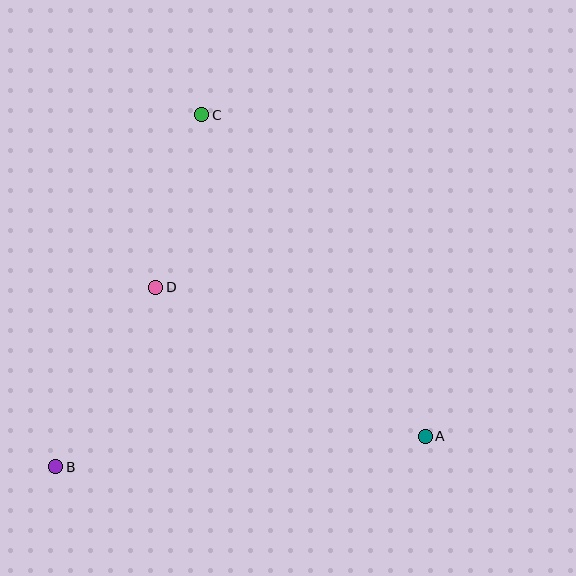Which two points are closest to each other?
Points C and D are closest to each other.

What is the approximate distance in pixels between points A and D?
The distance between A and D is approximately 308 pixels.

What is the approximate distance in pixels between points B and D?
The distance between B and D is approximately 205 pixels.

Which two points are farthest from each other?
Points A and C are farthest from each other.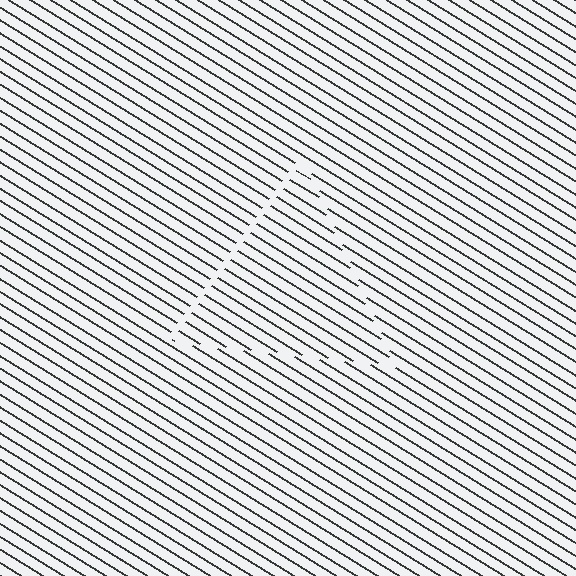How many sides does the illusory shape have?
3 sides — the line-ends trace a triangle.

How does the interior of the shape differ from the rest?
The interior of the shape contains the same grating, shifted by half a period — the contour is defined by the phase discontinuity where line-ends from the inner and outer gratings abut.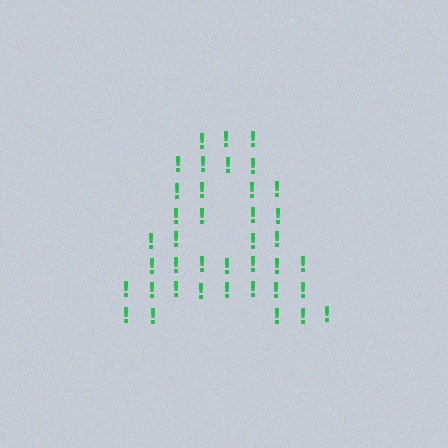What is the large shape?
The large shape is the letter A.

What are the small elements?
The small elements are exclamation marks.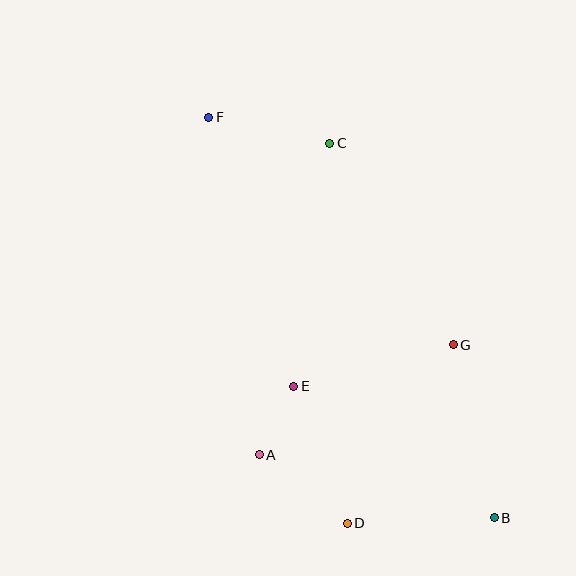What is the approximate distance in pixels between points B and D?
The distance between B and D is approximately 147 pixels.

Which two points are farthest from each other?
Points B and F are farthest from each other.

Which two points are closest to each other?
Points A and E are closest to each other.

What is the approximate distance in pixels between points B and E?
The distance between B and E is approximately 240 pixels.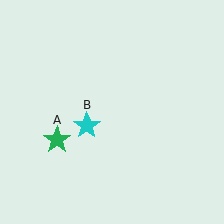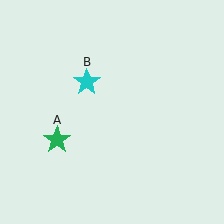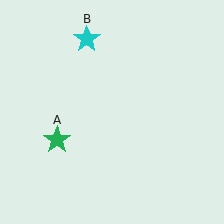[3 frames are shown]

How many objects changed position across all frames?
1 object changed position: cyan star (object B).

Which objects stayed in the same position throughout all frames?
Green star (object A) remained stationary.